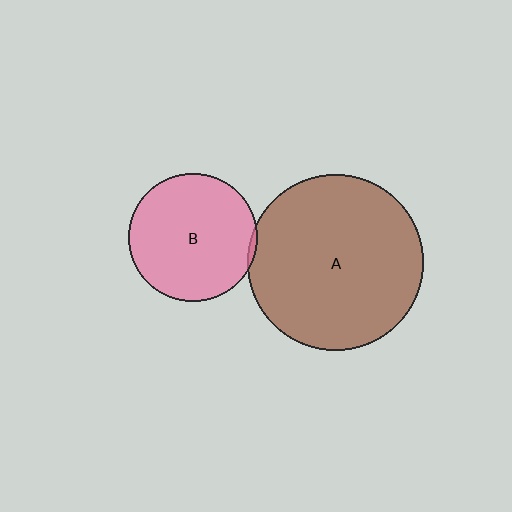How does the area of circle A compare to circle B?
Approximately 1.9 times.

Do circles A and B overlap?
Yes.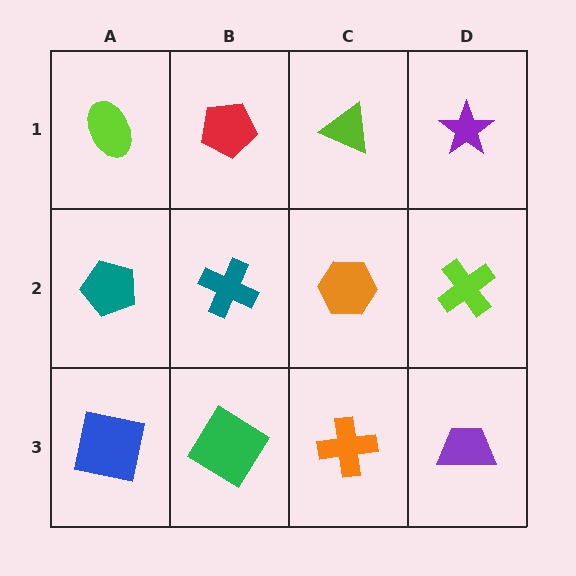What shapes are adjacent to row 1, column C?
An orange hexagon (row 2, column C), a red pentagon (row 1, column B), a purple star (row 1, column D).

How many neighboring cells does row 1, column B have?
3.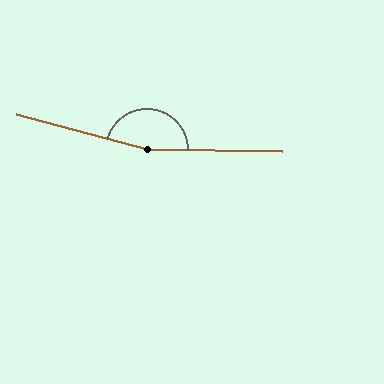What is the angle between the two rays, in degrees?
Approximately 166 degrees.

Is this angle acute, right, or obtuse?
It is obtuse.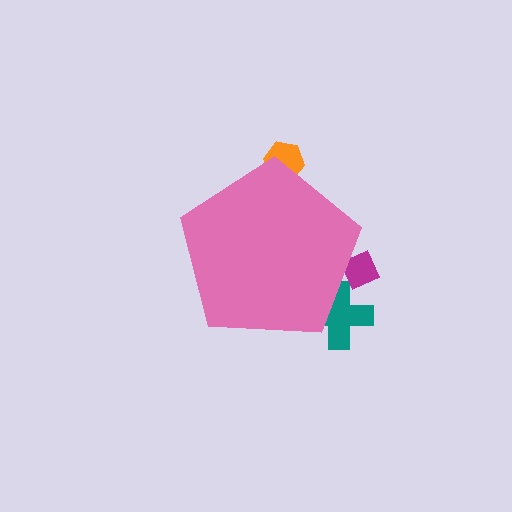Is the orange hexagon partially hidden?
Yes, the orange hexagon is partially hidden behind the pink pentagon.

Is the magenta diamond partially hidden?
Yes, the magenta diamond is partially hidden behind the pink pentagon.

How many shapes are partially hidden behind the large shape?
3 shapes are partially hidden.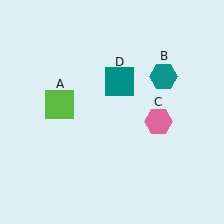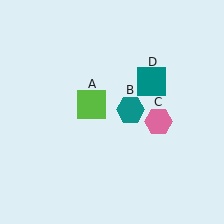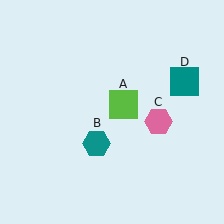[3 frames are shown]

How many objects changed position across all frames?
3 objects changed position: lime square (object A), teal hexagon (object B), teal square (object D).